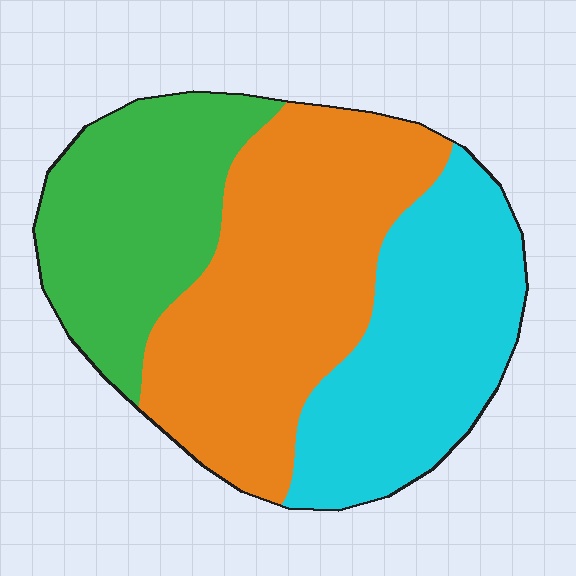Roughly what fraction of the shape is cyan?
Cyan covers about 30% of the shape.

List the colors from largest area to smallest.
From largest to smallest: orange, cyan, green.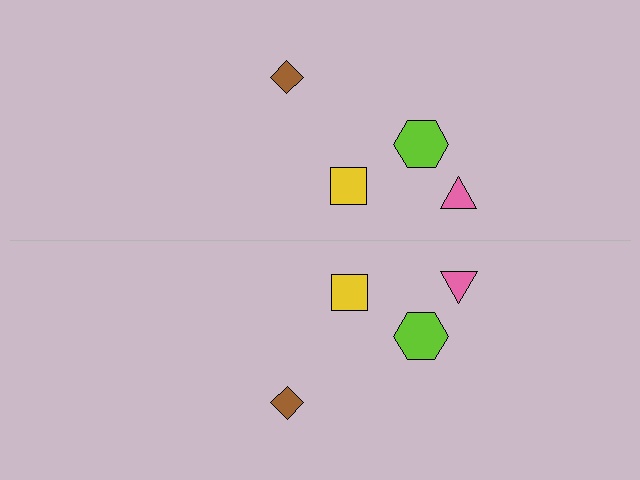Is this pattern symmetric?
Yes, this pattern has bilateral (reflection) symmetry.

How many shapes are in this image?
There are 8 shapes in this image.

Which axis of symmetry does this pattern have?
The pattern has a horizontal axis of symmetry running through the center of the image.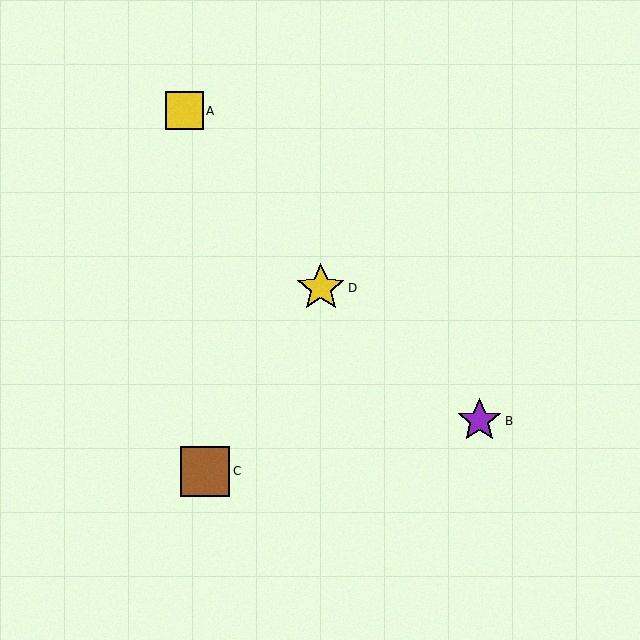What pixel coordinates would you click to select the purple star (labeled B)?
Click at (479, 421) to select the purple star B.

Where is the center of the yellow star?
The center of the yellow star is at (321, 288).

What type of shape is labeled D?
Shape D is a yellow star.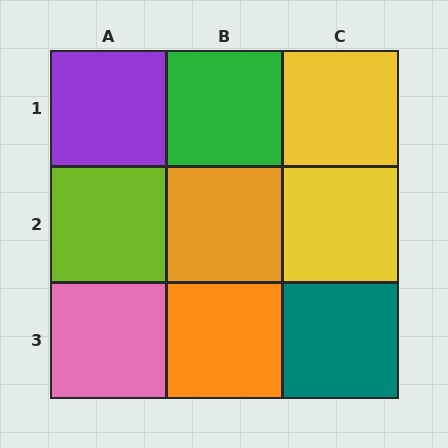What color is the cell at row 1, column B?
Green.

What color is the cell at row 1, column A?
Purple.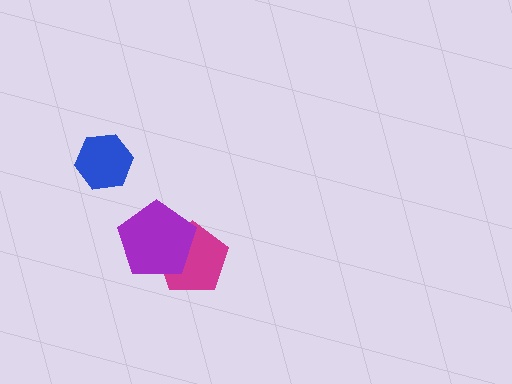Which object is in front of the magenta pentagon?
The purple pentagon is in front of the magenta pentagon.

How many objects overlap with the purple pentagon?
1 object overlaps with the purple pentagon.